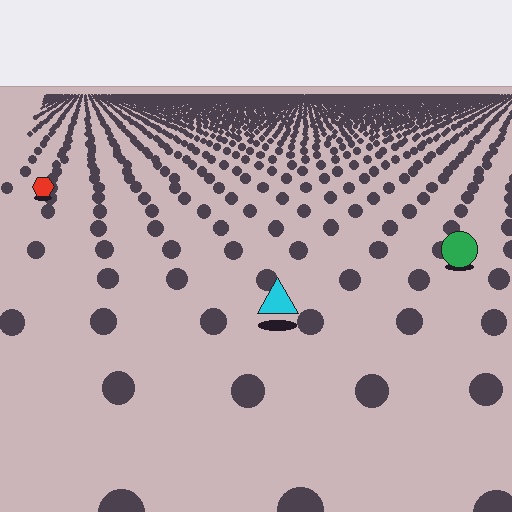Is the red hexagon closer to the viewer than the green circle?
No. The green circle is closer — you can tell from the texture gradient: the ground texture is coarser near it.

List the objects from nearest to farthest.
From nearest to farthest: the cyan triangle, the green circle, the red hexagon.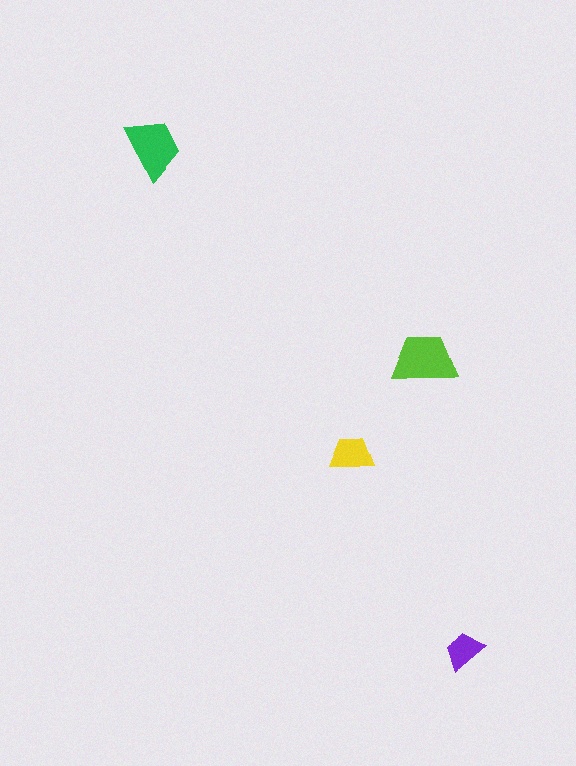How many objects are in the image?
There are 4 objects in the image.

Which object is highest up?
The green trapezoid is topmost.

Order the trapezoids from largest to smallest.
the lime one, the green one, the yellow one, the purple one.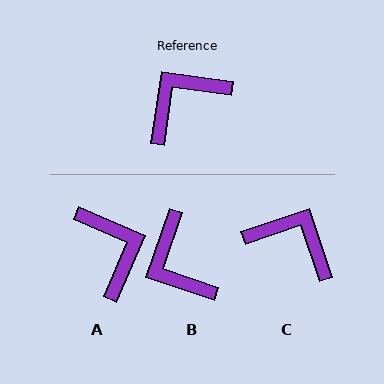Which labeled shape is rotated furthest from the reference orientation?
A, about 105 degrees away.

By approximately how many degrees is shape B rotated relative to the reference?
Approximately 79 degrees counter-clockwise.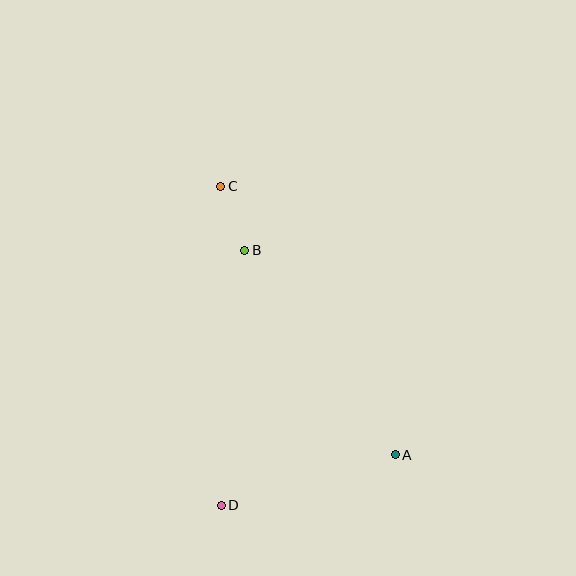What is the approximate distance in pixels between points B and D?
The distance between B and D is approximately 256 pixels.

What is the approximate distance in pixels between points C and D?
The distance between C and D is approximately 319 pixels.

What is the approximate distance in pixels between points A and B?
The distance between A and B is approximately 254 pixels.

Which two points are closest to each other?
Points B and C are closest to each other.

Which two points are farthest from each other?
Points A and C are farthest from each other.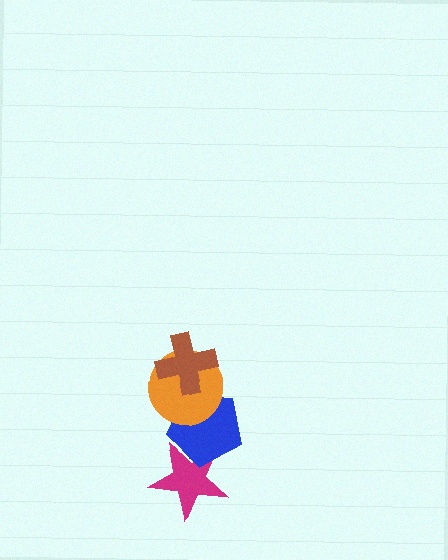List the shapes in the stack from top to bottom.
From top to bottom: the brown cross, the orange circle, the blue pentagon, the magenta star.